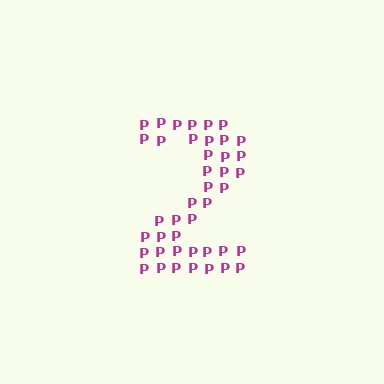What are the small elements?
The small elements are letter P's.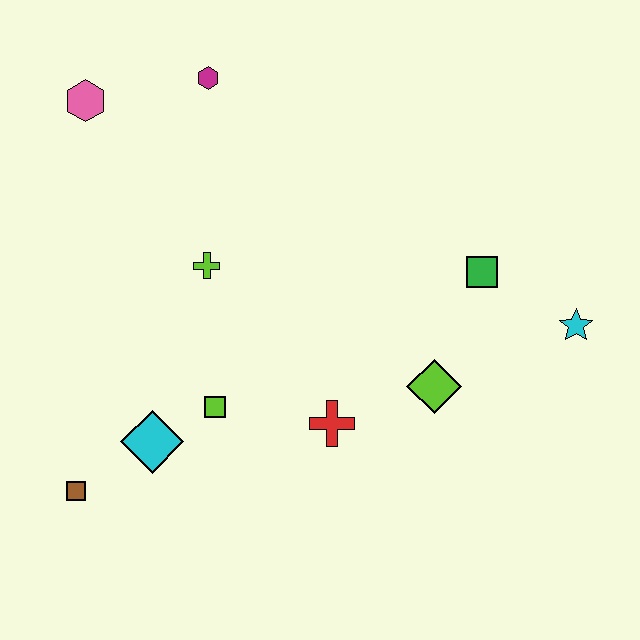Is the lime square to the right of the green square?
No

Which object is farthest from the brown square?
The cyan star is farthest from the brown square.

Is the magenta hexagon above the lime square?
Yes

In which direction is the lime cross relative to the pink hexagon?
The lime cross is below the pink hexagon.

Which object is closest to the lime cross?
The lime square is closest to the lime cross.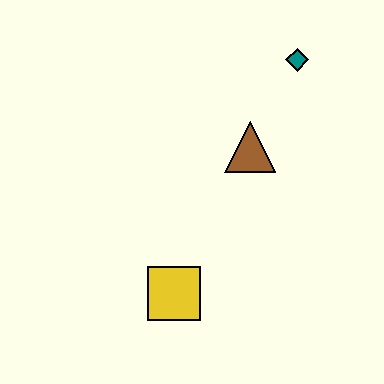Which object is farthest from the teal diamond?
The yellow square is farthest from the teal diamond.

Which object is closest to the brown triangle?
The teal diamond is closest to the brown triangle.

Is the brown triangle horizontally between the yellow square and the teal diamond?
Yes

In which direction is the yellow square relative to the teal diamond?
The yellow square is below the teal diamond.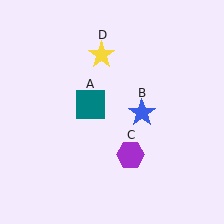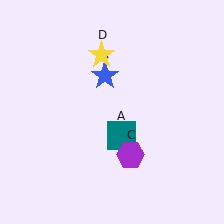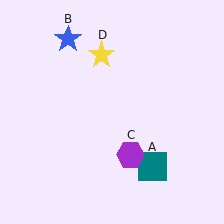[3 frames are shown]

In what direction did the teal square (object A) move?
The teal square (object A) moved down and to the right.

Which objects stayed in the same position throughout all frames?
Purple hexagon (object C) and yellow star (object D) remained stationary.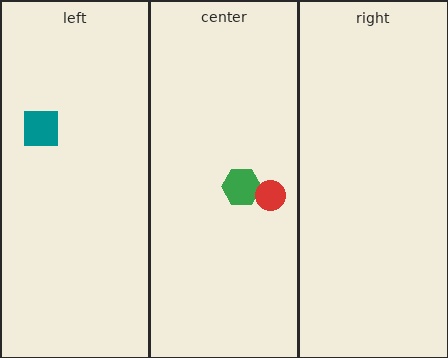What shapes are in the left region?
The teal square.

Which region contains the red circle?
The center region.